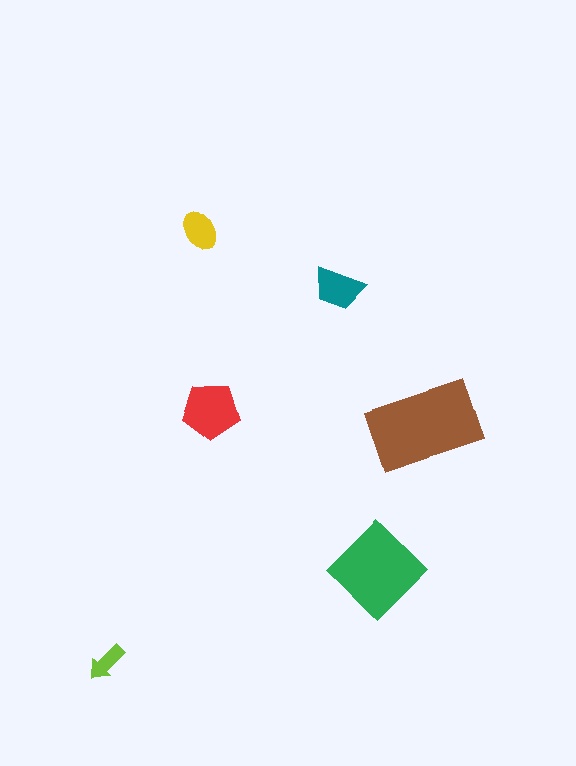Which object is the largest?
The brown rectangle.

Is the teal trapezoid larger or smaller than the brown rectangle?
Smaller.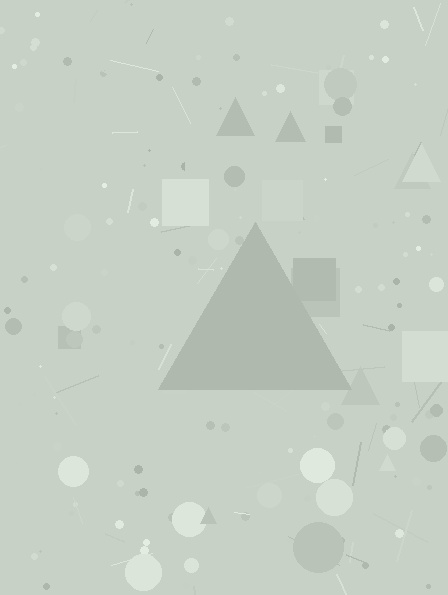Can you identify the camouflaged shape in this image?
The camouflaged shape is a triangle.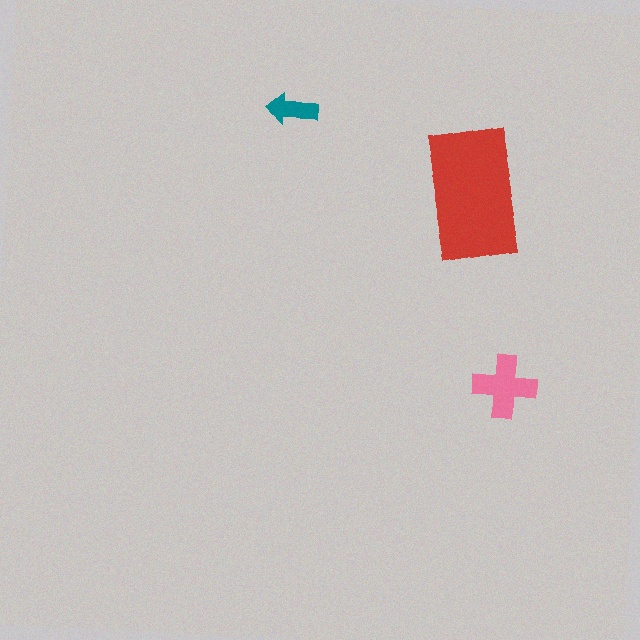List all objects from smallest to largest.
The teal arrow, the pink cross, the red rectangle.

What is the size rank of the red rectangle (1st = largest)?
1st.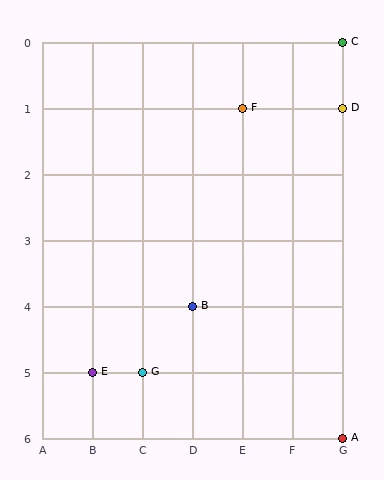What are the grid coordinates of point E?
Point E is at grid coordinates (B, 5).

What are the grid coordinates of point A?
Point A is at grid coordinates (G, 6).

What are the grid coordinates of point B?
Point B is at grid coordinates (D, 4).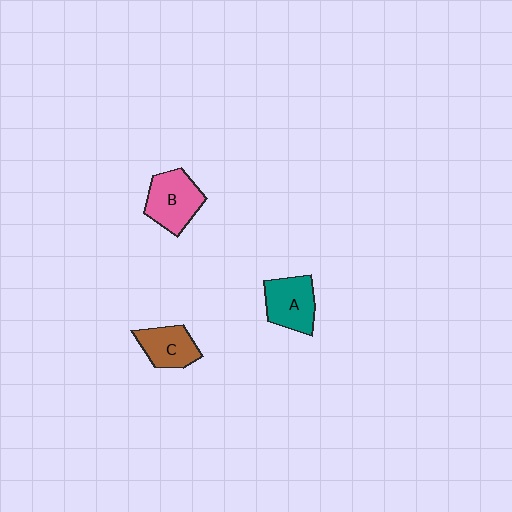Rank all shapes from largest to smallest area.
From largest to smallest: B (pink), A (teal), C (brown).